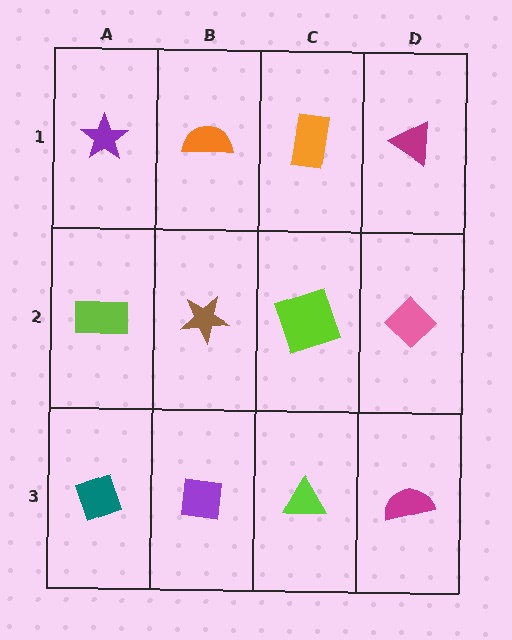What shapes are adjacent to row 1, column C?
A lime square (row 2, column C), an orange semicircle (row 1, column B), a magenta triangle (row 1, column D).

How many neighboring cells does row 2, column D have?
3.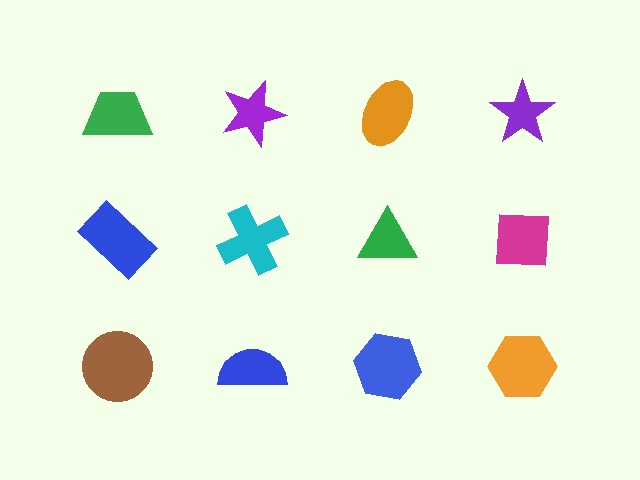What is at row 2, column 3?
A green triangle.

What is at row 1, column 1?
A green trapezoid.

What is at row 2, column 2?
A cyan cross.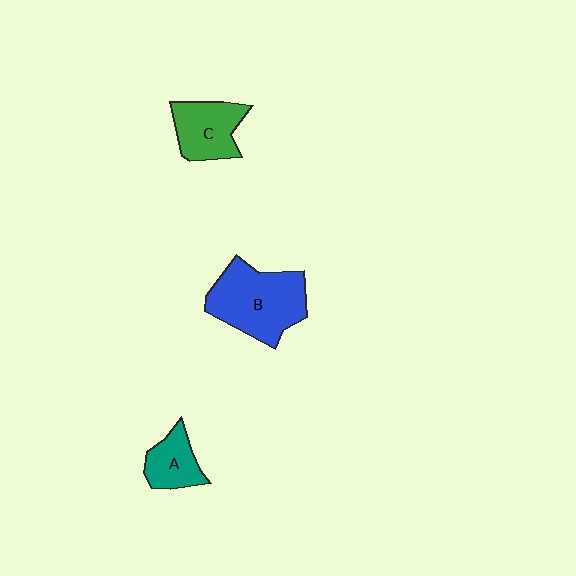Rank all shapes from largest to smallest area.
From largest to smallest: B (blue), C (green), A (teal).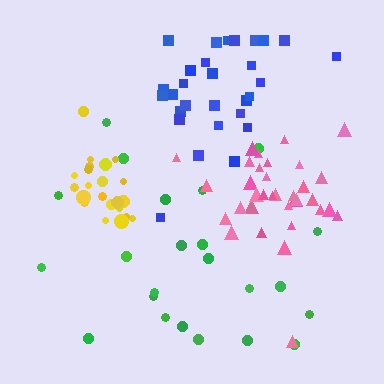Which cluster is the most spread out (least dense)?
Green.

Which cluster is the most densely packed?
Yellow.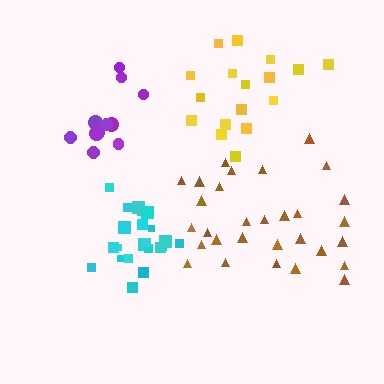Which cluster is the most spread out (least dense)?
Brown.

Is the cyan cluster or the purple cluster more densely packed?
Cyan.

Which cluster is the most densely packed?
Cyan.